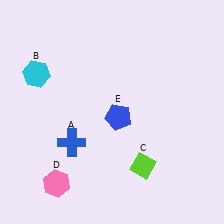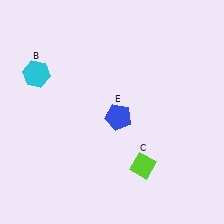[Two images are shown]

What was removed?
The pink hexagon (D), the blue cross (A) were removed in Image 2.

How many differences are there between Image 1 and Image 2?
There are 2 differences between the two images.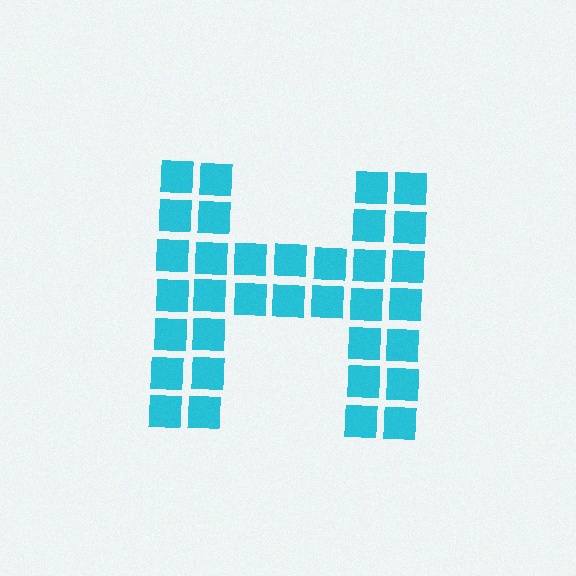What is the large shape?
The large shape is the letter H.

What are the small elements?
The small elements are squares.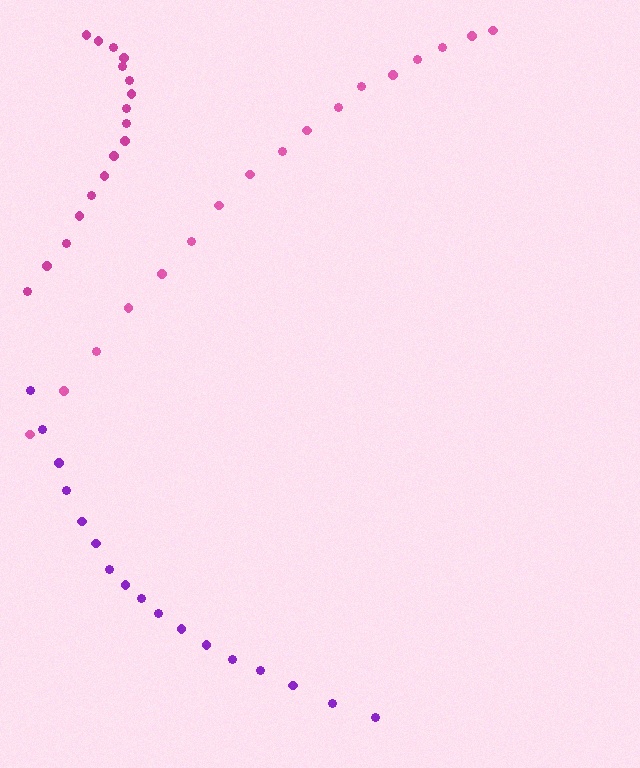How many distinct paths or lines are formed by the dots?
There are 3 distinct paths.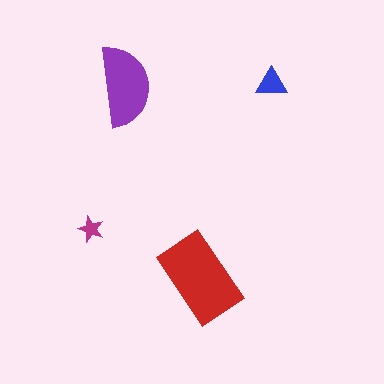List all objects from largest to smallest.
The red rectangle, the purple semicircle, the blue triangle, the magenta star.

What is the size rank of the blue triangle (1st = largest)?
3rd.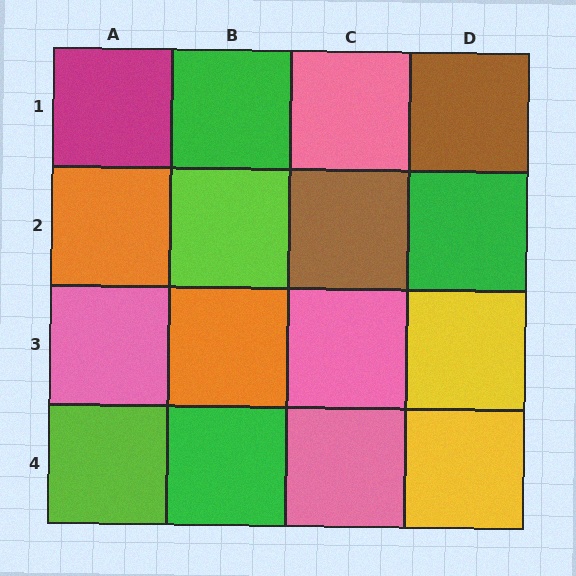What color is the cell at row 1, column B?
Green.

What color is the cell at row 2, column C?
Brown.